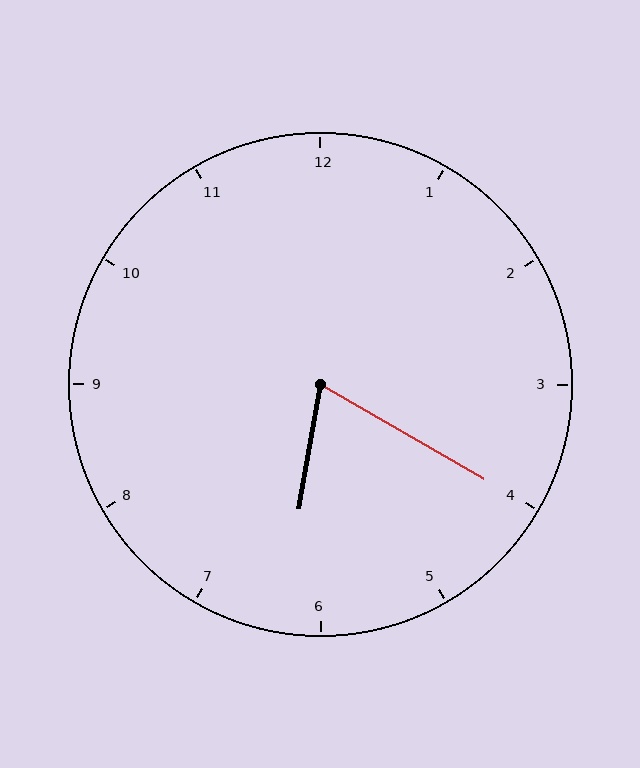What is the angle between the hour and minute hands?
Approximately 70 degrees.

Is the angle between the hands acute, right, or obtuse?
It is acute.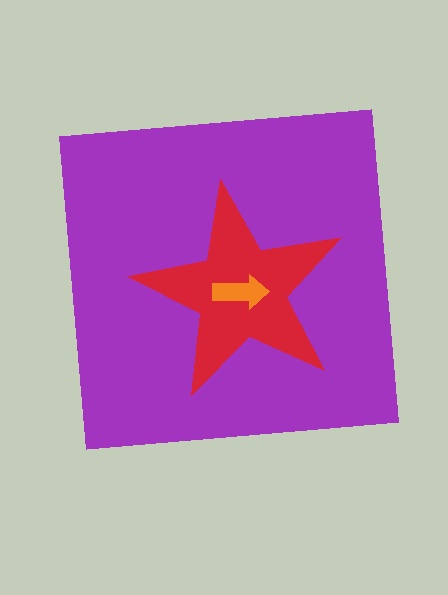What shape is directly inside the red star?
The orange arrow.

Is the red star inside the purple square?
Yes.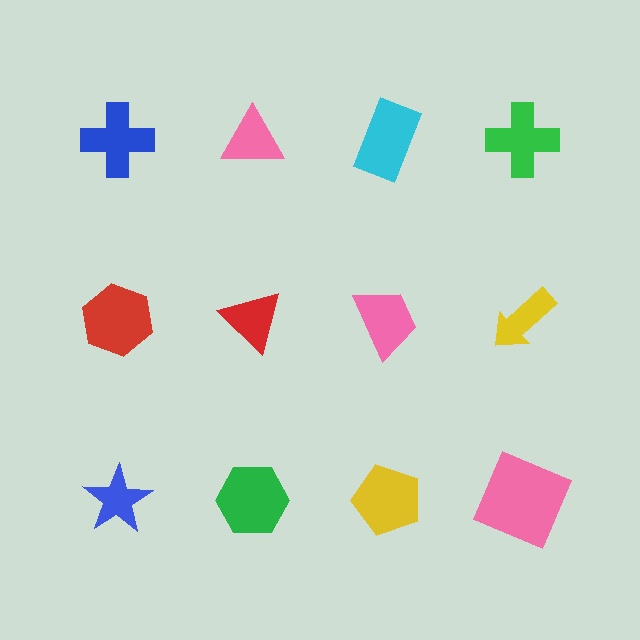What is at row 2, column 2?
A red triangle.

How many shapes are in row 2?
4 shapes.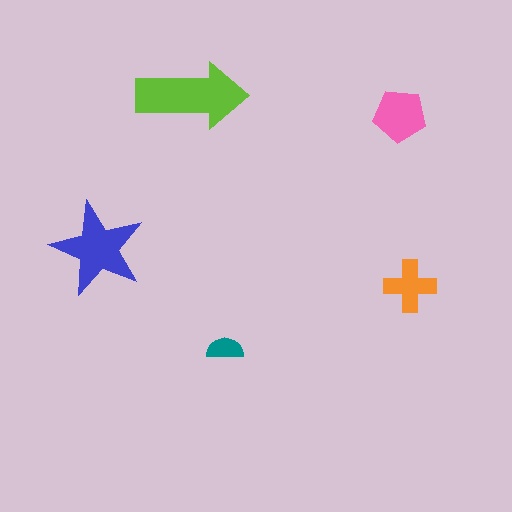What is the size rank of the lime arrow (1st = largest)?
1st.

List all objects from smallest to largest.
The teal semicircle, the orange cross, the pink pentagon, the blue star, the lime arrow.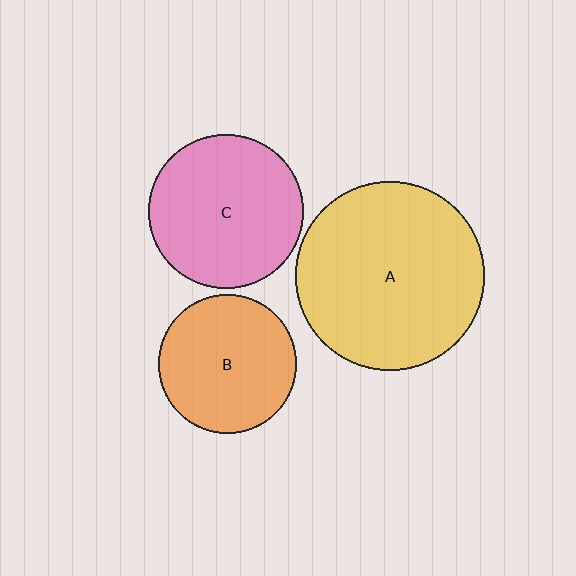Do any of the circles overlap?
No, none of the circles overlap.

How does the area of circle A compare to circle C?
Approximately 1.5 times.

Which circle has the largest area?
Circle A (yellow).